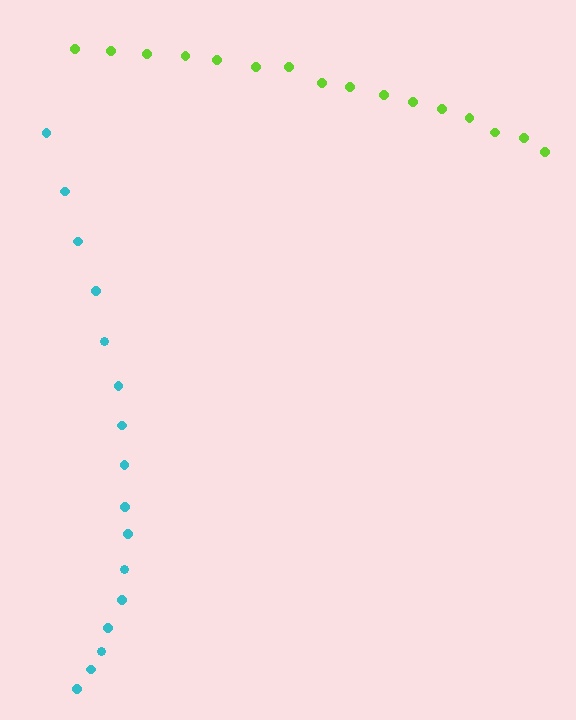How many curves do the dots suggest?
There are 2 distinct paths.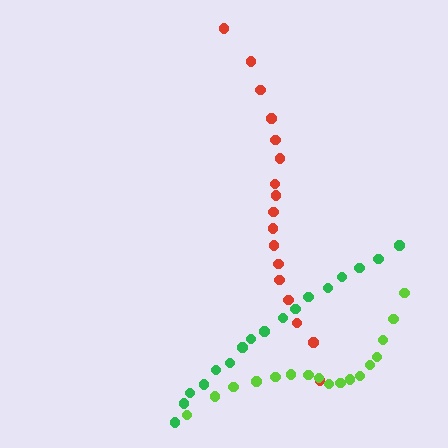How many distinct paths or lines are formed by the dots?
There are 3 distinct paths.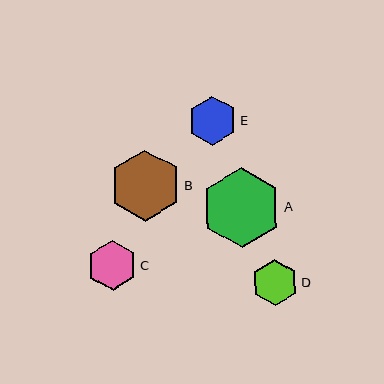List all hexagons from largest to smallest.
From largest to smallest: A, B, C, E, D.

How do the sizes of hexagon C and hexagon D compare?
Hexagon C and hexagon D are approximately the same size.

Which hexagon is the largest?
Hexagon A is the largest with a size of approximately 80 pixels.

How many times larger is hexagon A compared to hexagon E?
Hexagon A is approximately 1.6 times the size of hexagon E.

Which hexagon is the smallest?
Hexagon D is the smallest with a size of approximately 46 pixels.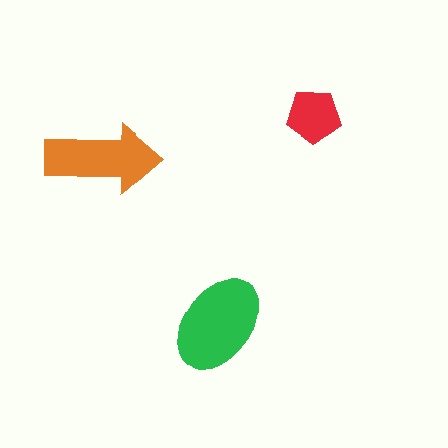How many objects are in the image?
There are 3 objects in the image.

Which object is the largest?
The green ellipse.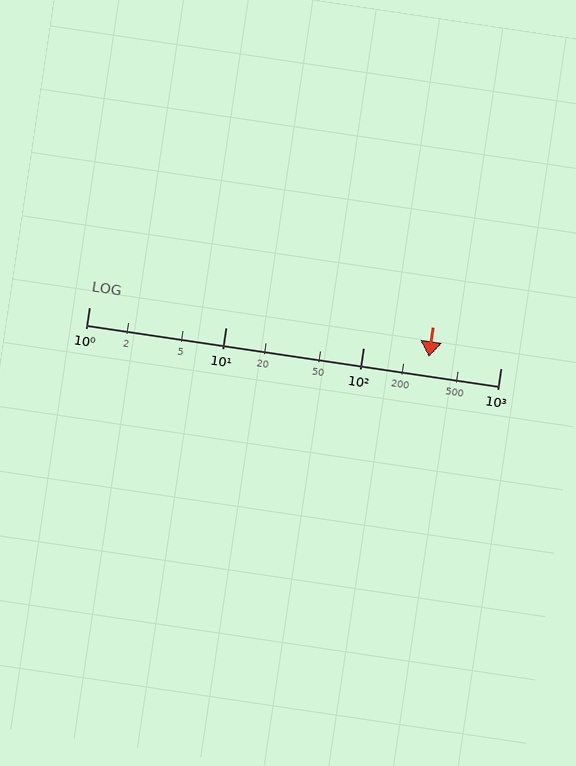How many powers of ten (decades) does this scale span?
The scale spans 3 decades, from 1 to 1000.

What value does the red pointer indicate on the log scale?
The pointer indicates approximately 300.